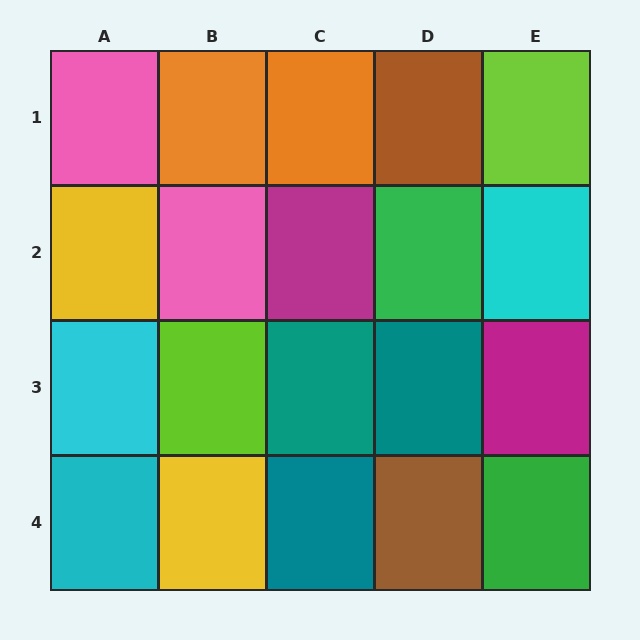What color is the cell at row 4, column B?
Yellow.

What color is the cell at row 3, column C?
Teal.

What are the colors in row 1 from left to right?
Pink, orange, orange, brown, lime.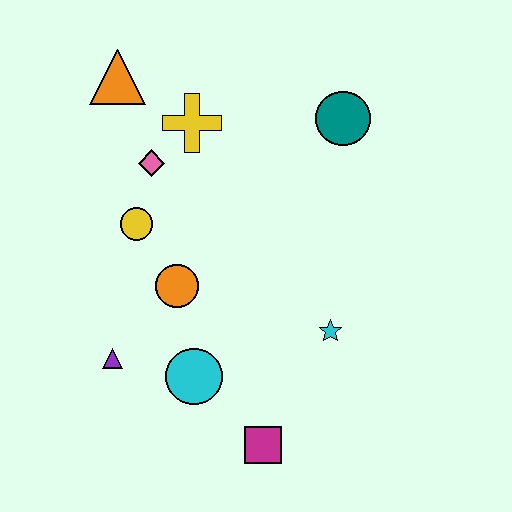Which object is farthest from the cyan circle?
The orange triangle is farthest from the cyan circle.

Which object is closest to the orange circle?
The yellow circle is closest to the orange circle.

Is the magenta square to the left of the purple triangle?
No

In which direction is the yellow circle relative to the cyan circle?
The yellow circle is above the cyan circle.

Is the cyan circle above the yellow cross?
No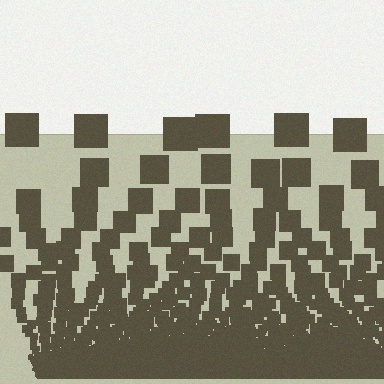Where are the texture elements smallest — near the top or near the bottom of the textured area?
Near the bottom.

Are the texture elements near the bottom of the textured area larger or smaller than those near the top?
Smaller. The gradient is inverted — elements near the bottom are smaller and denser.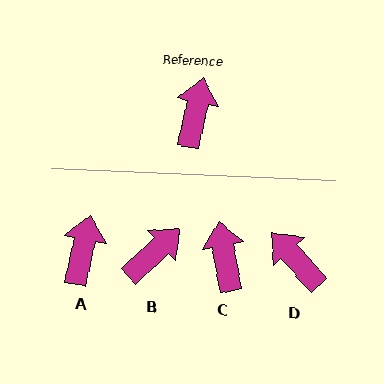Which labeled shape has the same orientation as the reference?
A.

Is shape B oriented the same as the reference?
No, it is off by about 35 degrees.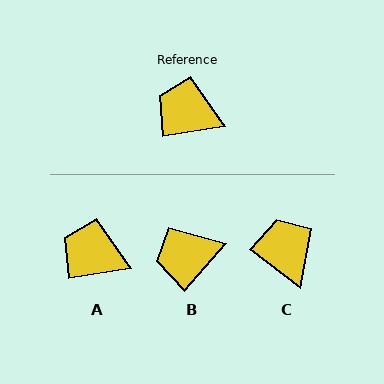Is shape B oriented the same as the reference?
No, it is off by about 39 degrees.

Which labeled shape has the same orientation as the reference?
A.